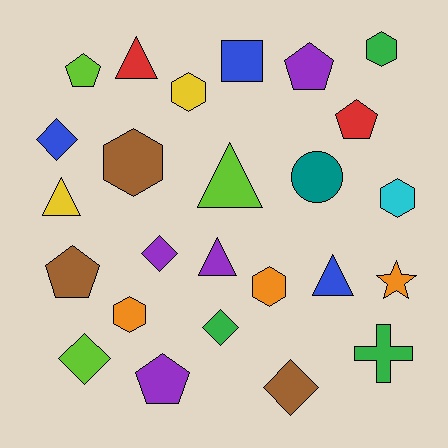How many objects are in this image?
There are 25 objects.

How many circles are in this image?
There is 1 circle.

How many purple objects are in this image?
There are 4 purple objects.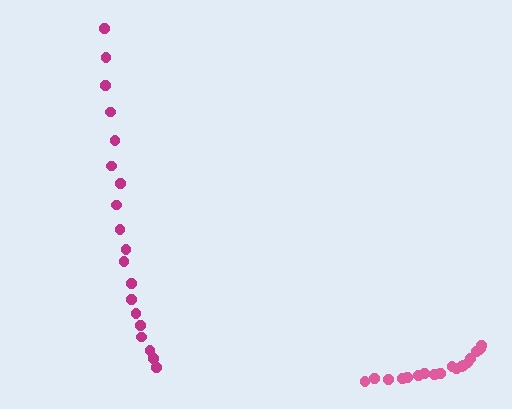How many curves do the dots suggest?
There are 2 distinct paths.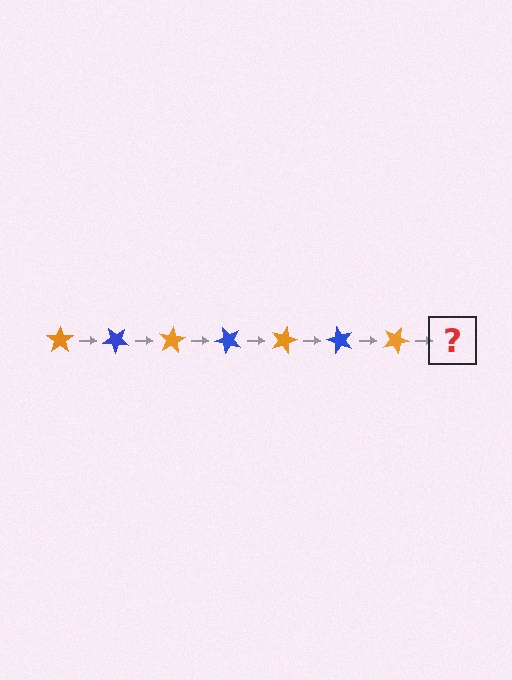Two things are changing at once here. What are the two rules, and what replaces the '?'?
The two rules are that it rotates 40 degrees each step and the color cycles through orange and blue. The '?' should be a blue star, rotated 280 degrees from the start.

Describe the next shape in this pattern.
It should be a blue star, rotated 280 degrees from the start.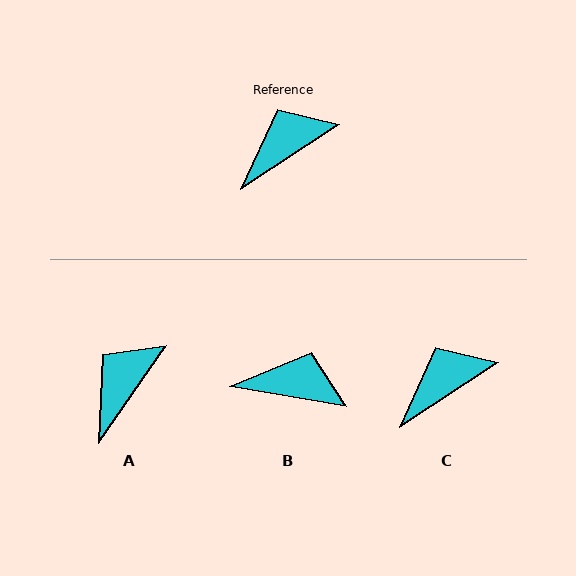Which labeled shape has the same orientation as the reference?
C.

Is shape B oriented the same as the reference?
No, it is off by about 43 degrees.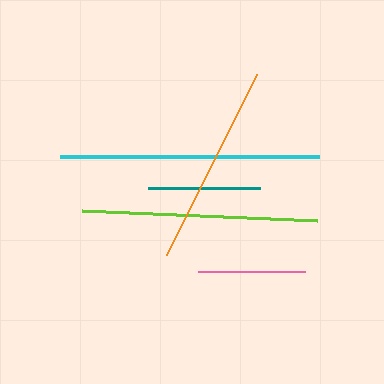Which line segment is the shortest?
The pink line is the shortest at approximately 106 pixels.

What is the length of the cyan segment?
The cyan segment is approximately 259 pixels long.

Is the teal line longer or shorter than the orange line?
The orange line is longer than the teal line.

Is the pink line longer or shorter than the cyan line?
The cyan line is longer than the pink line.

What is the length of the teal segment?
The teal segment is approximately 112 pixels long.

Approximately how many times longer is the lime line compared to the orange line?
The lime line is approximately 1.2 times the length of the orange line.